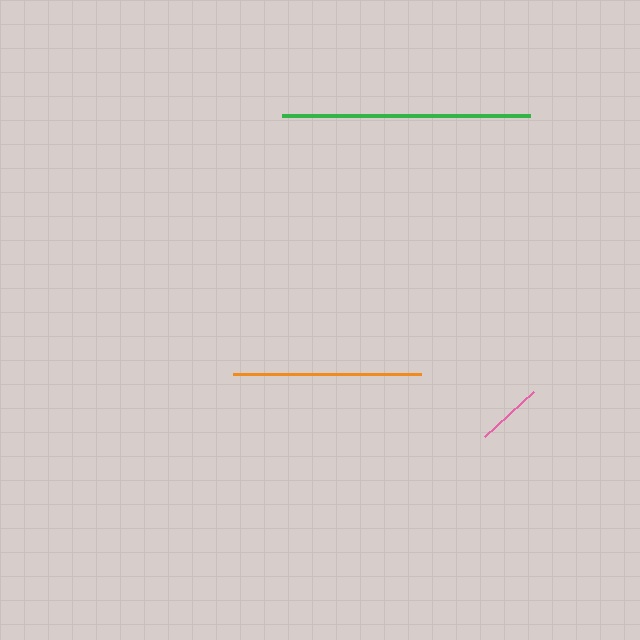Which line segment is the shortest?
The pink line is the shortest at approximately 66 pixels.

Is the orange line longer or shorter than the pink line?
The orange line is longer than the pink line.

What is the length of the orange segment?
The orange segment is approximately 188 pixels long.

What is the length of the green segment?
The green segment is approximately 247 pixels long.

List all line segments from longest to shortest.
From longest to shortest: green, orange, pink.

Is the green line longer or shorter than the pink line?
The green line is longer than the pink line.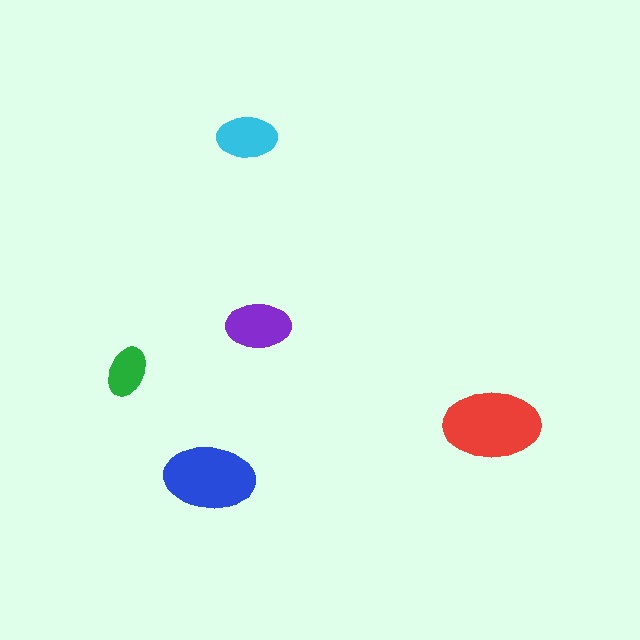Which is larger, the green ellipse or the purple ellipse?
The purple one.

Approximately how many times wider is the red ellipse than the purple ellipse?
About 1.5 times wider.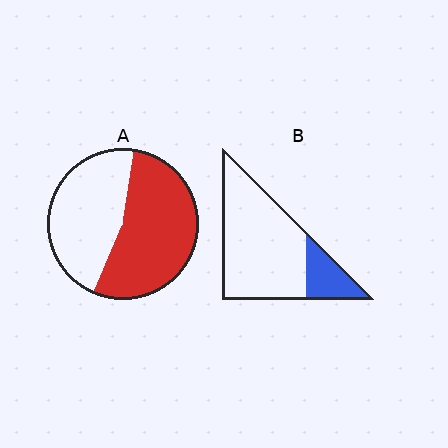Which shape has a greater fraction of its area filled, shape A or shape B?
Shape A.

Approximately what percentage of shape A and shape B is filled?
A is approximately 55% and B is approximately 20%.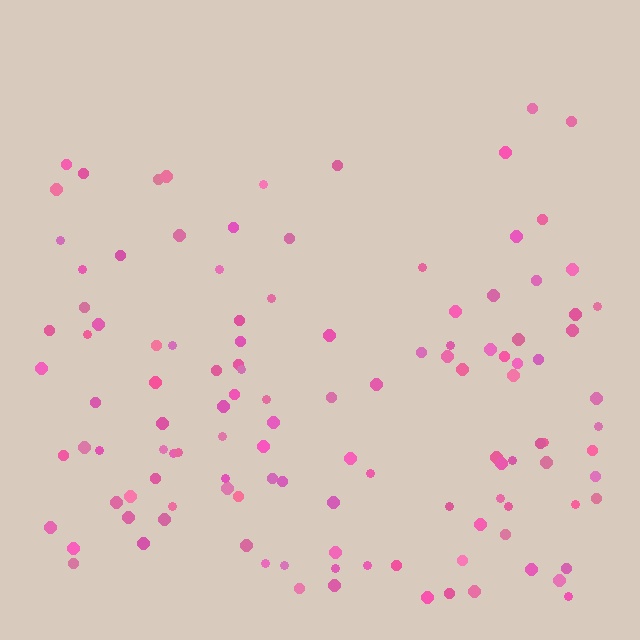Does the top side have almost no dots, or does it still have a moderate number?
Still a moderate number, just noticeably fewer than the bottom.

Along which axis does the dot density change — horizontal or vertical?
Vertical.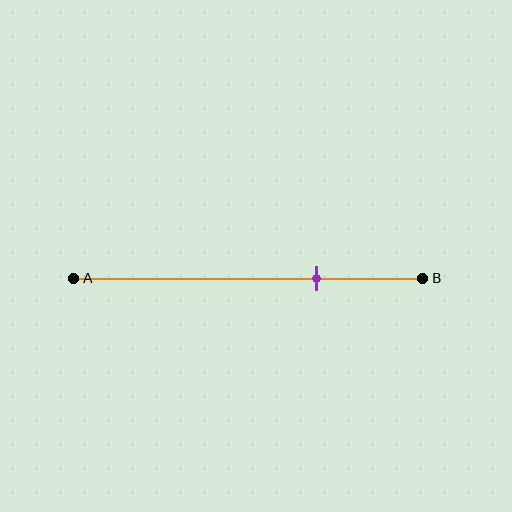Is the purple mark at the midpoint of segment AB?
No, the mark is at about 70% from A, not at the 50% midpoint.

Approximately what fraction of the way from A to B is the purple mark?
The purple mark is approximately 70% of the way from A to B.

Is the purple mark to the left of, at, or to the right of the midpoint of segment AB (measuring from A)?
The purple mark is to the right of the midpoint of segment AB.